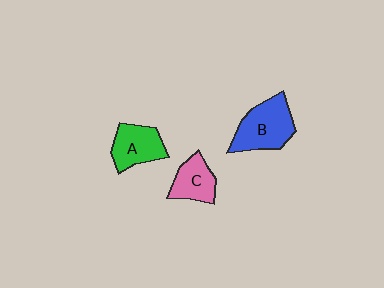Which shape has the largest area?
Shape B (blue).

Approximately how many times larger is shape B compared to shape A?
Approximately 1.3 times.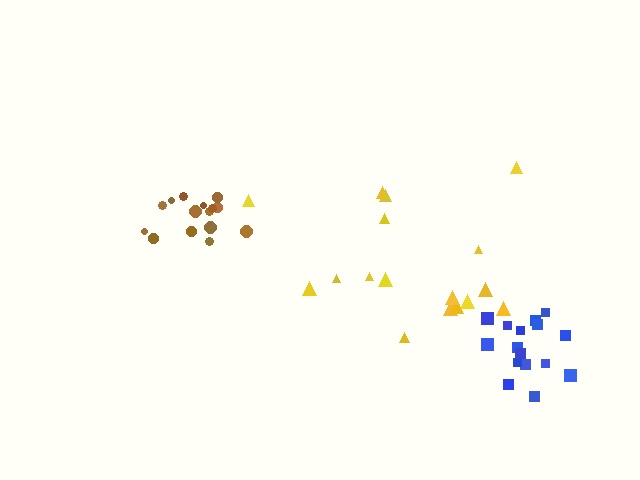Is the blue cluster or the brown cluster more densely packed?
Blue.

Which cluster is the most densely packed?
Blue.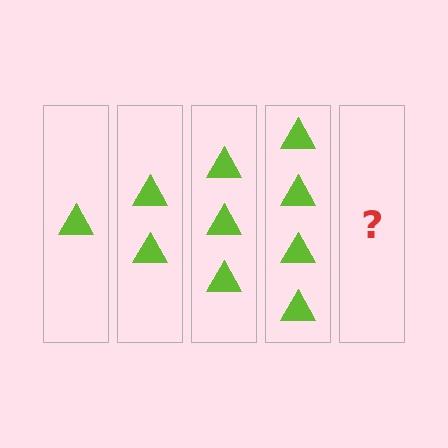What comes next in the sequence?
The next element should be 5 triangles.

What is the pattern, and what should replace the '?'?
The pattern is that each step adds one more triangle. The '?' should be 5 triangles.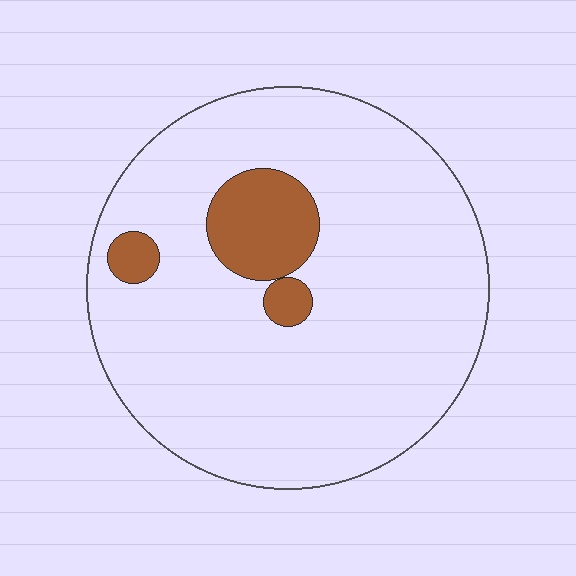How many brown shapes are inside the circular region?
3.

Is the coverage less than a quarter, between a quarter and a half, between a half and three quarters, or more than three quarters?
Less than a quarter.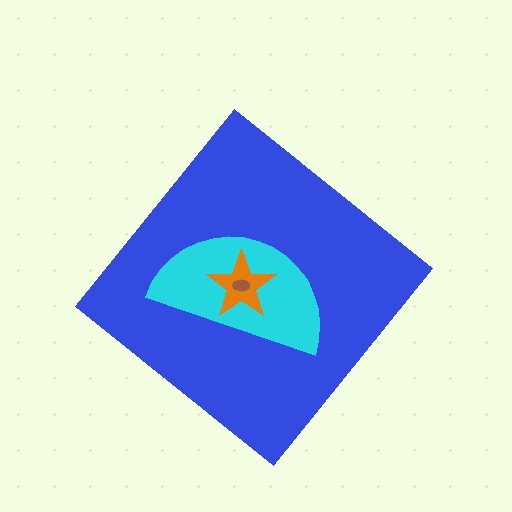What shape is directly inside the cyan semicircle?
The orange star.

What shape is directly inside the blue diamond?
The cyan semicircle.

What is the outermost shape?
The blue diamond.